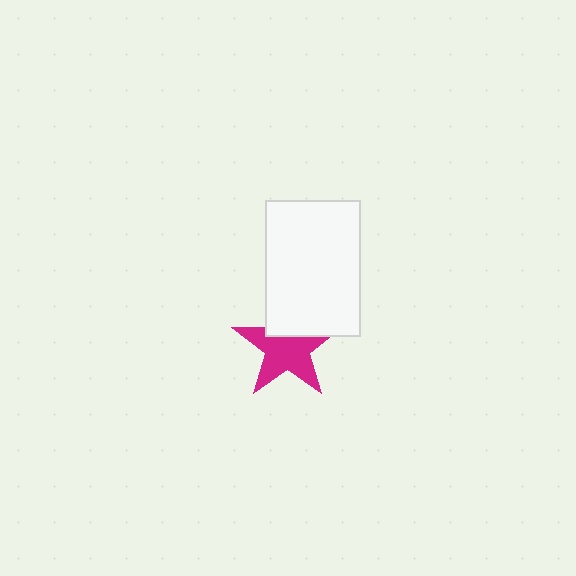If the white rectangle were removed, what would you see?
You would see the complete magenta star.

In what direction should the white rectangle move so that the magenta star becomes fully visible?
The white rectangle should move up. That is the shortest direction to clear the overlap and leave the magenta star fully visible.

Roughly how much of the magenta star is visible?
Most of it is visible (roughly 68%).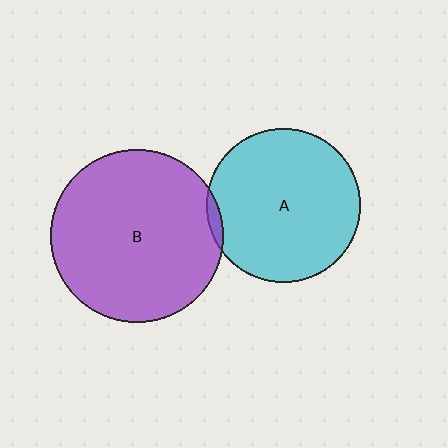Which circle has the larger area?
Circle B (purple).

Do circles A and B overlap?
Yes.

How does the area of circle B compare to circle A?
Approximately 1.3 times.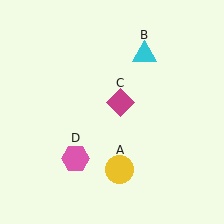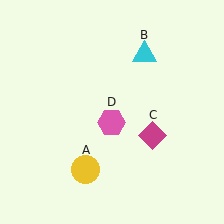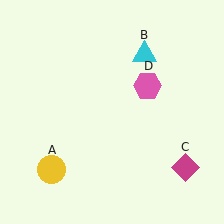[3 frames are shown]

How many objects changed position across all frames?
3 objects changed position: yellow circle (object A), magenta diamond (object C), pink hexagon (object D).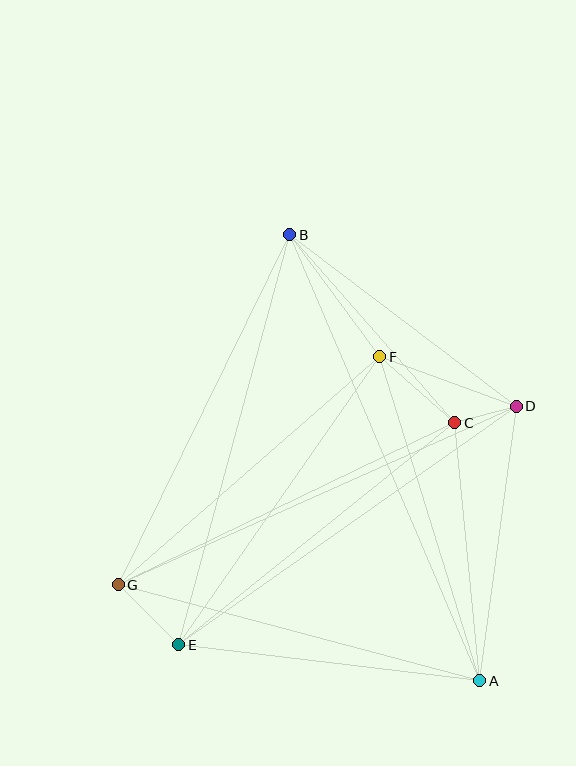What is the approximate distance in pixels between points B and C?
The distance between B and C is approximately 250 pixels.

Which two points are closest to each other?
Points C and D are closest to each other.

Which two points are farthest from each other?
Points A and B are farthest from each other.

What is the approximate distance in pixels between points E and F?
The distance between E and F is approximately 351 pixels.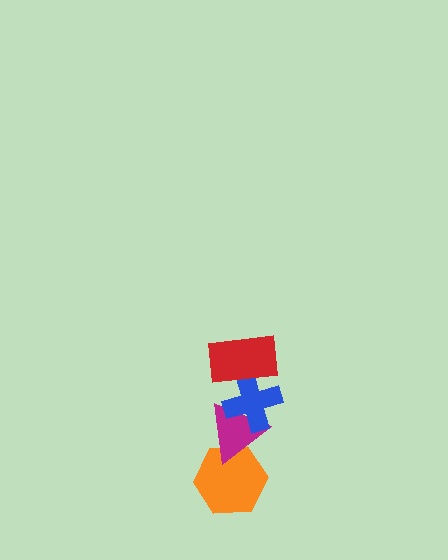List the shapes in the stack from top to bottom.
From top to bottom: the red rectangle, the blue cross, the magenta triangle, the orange hexagon.